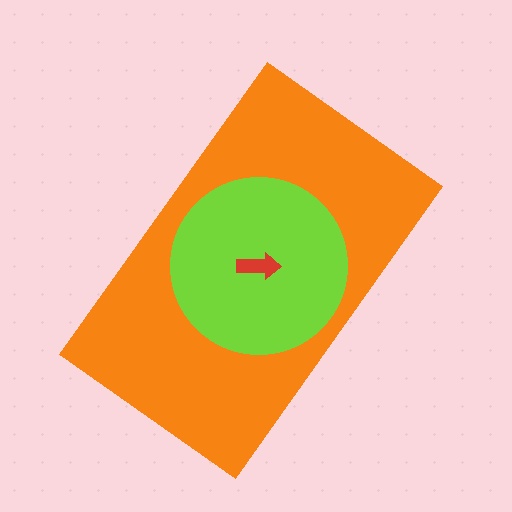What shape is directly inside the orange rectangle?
The lime circle.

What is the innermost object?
The red arrow.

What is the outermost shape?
The orange rectangle.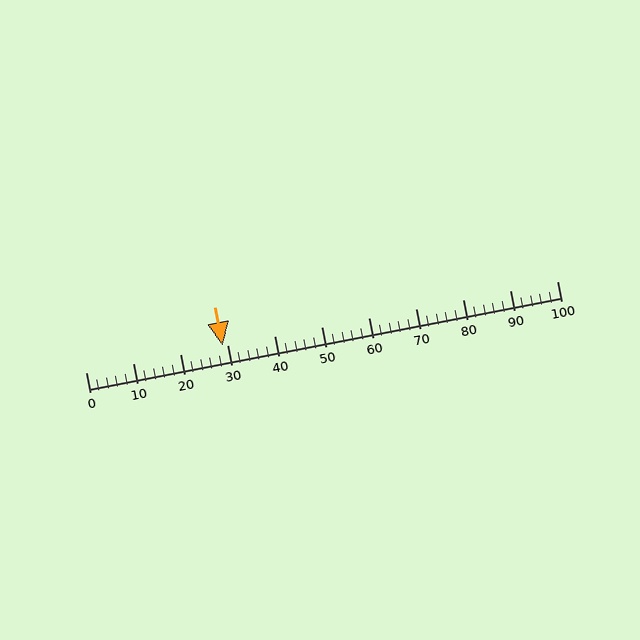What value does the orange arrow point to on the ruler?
The orange arrow points to approximately 29.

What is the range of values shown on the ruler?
The ruler shows values from 0 to 100.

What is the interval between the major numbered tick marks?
The major tick marks are spaced 10 units apart.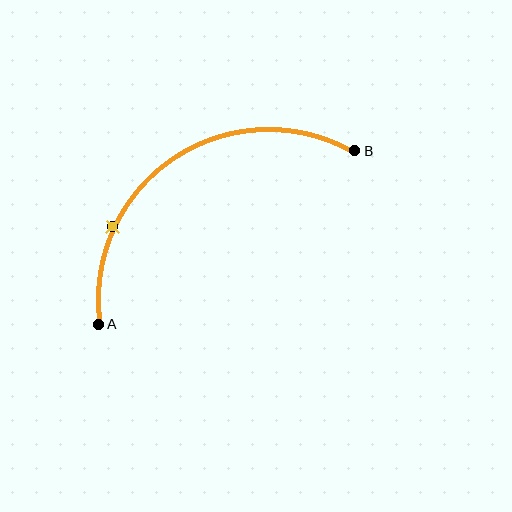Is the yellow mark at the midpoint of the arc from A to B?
No. The yellow mark lies on the arc but is closer to endpoint A. The arc midpoint would be at the point on the curve equidistant along the arc from both A and B.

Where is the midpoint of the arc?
The arc midpoint is the point on the curve farthest from the straight line joining A and B. It sits above and to the left of that line.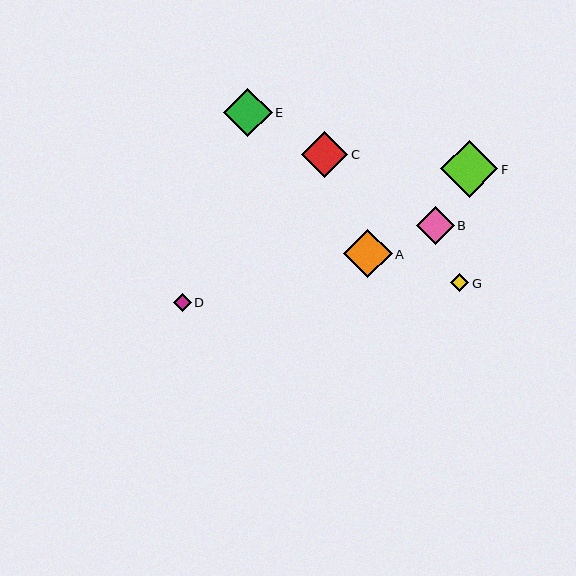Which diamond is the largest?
Diamond F is the largest with a size of approximately 57 pixels.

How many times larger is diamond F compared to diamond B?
Diamond F is approximately 1.5 times the size of diamond B.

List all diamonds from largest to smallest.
From largest to smallest: F, E, A, C, B, G, D.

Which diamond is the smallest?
Diamond D is the smallest with a size of approximately 18 pixels.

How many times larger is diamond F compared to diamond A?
Diamond F is approximately 1.2 times the size of diamond A.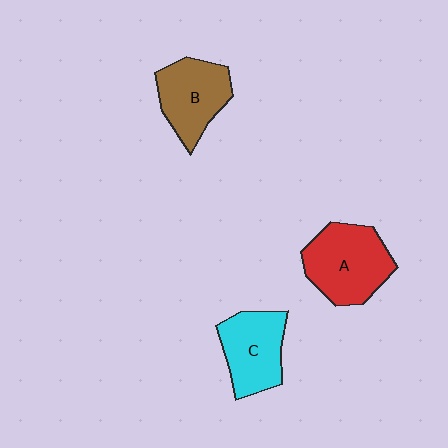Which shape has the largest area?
Shape A (red).